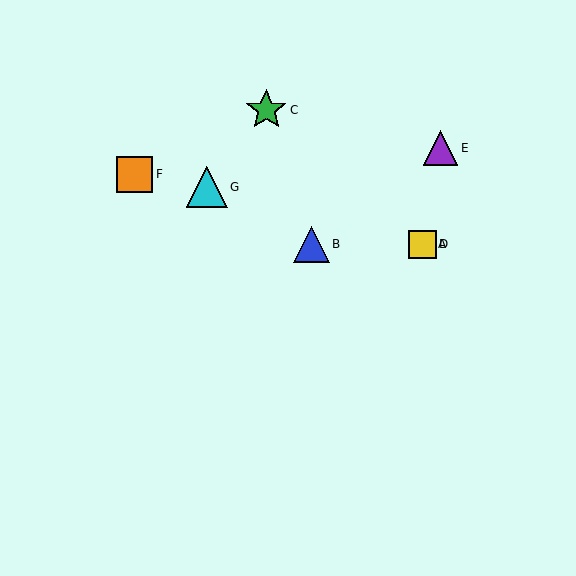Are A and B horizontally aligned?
Yes, both are at y≈244.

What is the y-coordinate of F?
Object F is at y≈174.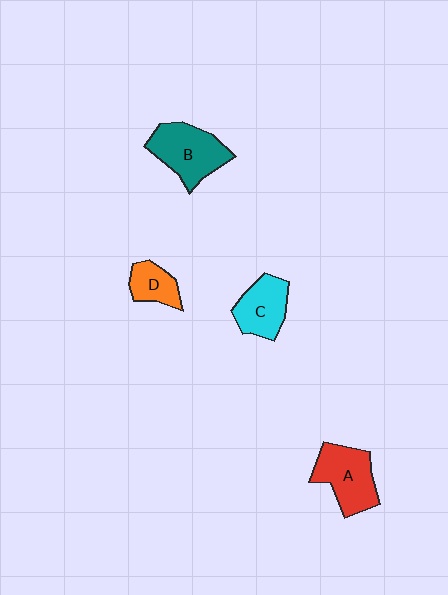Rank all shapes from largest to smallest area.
From largest to smallest: B (teal), A (red), C (cyan), D (orange).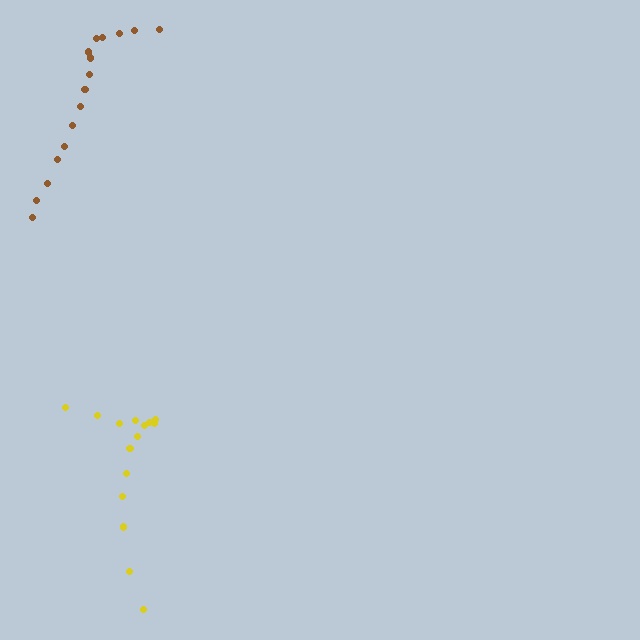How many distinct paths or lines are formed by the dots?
There are 2 distinct paths.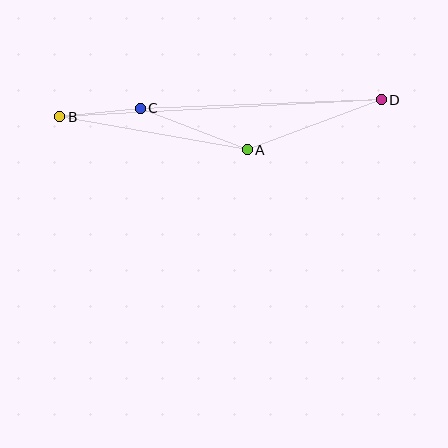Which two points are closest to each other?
Points B and C are closest to each other.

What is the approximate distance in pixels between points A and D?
The distance between A and D is approximately 143 pixels.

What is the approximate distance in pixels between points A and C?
The distance between A and C is approximately 115 pixels.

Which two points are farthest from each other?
Points B and D are farthest from each other.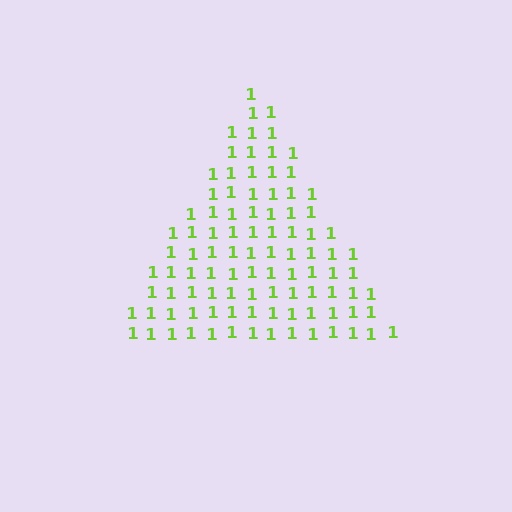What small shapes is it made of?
It is made of small digit 1's.